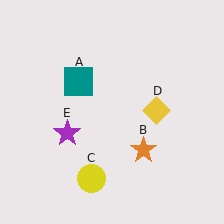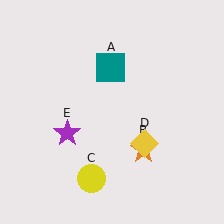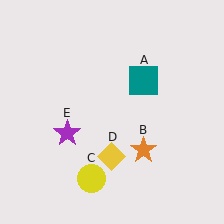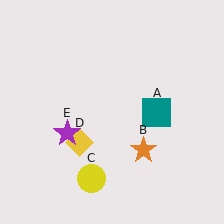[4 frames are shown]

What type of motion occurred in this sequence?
The teal square (object A), yellow diamond (object D) rotated clockwise around the center of the scene.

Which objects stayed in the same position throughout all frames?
Orange star (object B) and yellow circle (object C) and purple star (object E) remained stationary.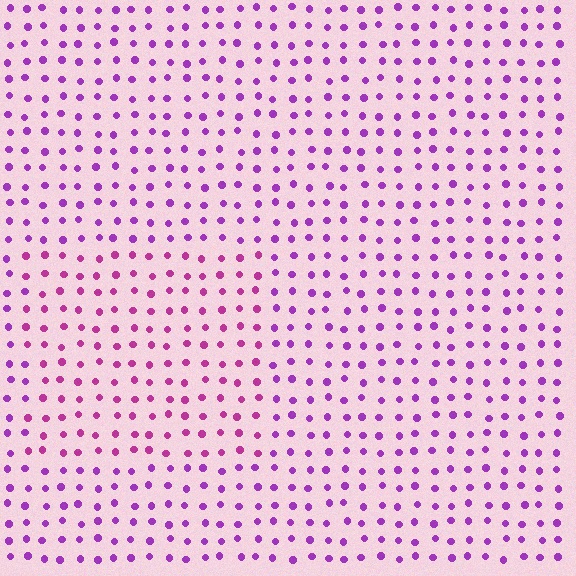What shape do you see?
I see a rectangle.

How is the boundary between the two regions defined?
The boundary is defined purely by a slight shift in hue (about 28 degrees). Spacing, size, and orientation are identical on both sides.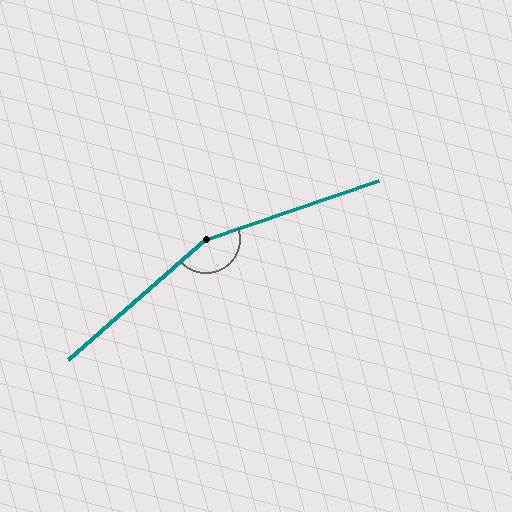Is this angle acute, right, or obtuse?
It is obtuse.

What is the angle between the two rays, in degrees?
Approximately 158 degrees.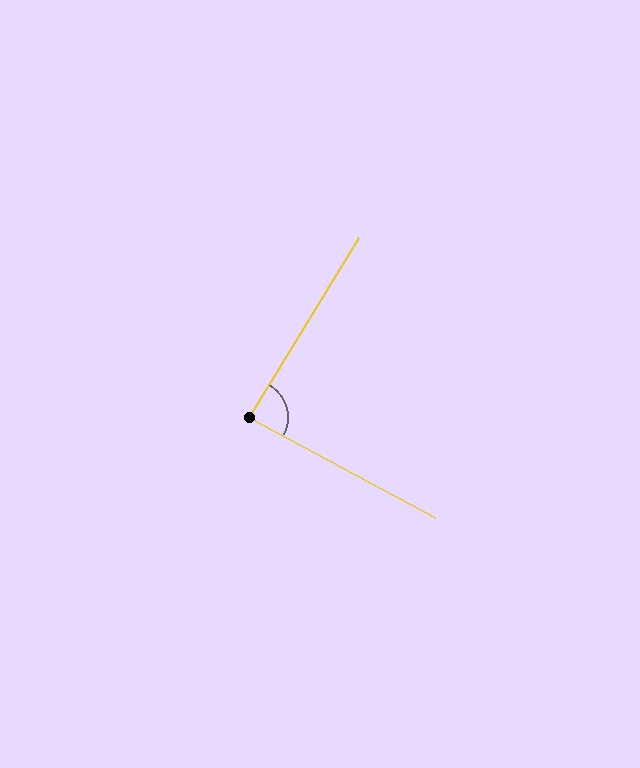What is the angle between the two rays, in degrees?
Approximately 87 degrees.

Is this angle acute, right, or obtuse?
It is approximately a right angle.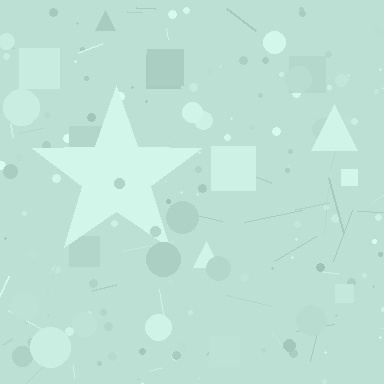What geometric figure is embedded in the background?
A star is embedded in the background.